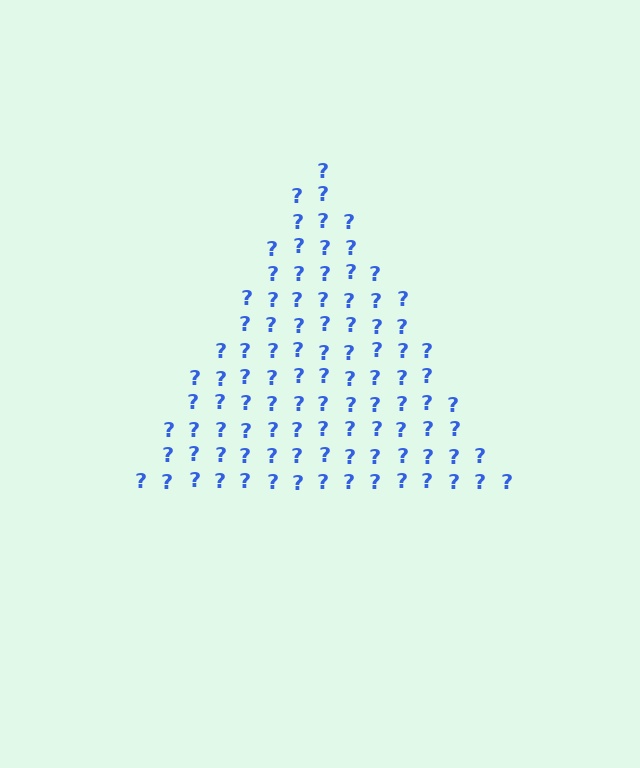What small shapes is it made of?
It is made of small question marks.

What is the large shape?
The large shape is a triangle.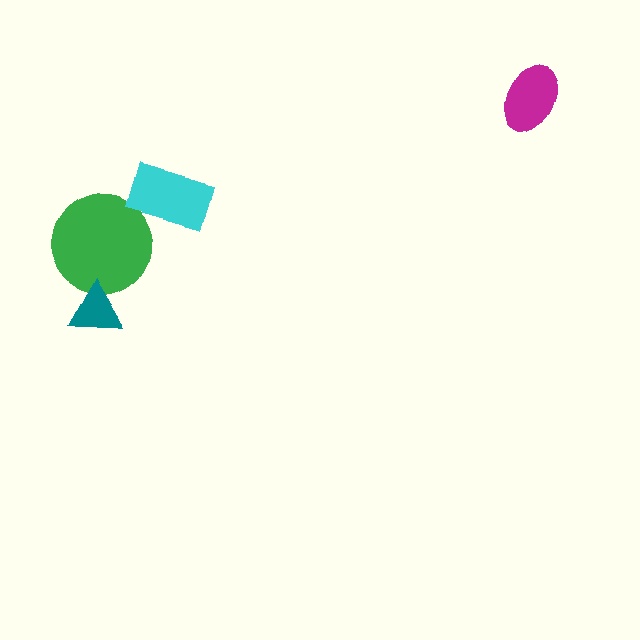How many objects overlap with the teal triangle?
1 object overlaps with the teal triangle.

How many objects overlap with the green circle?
1 object overlaps with the green circle.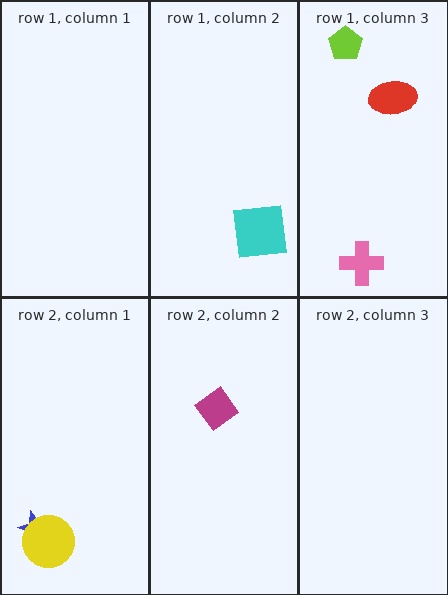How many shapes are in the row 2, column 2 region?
1.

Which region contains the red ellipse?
The row 1, column 3 region.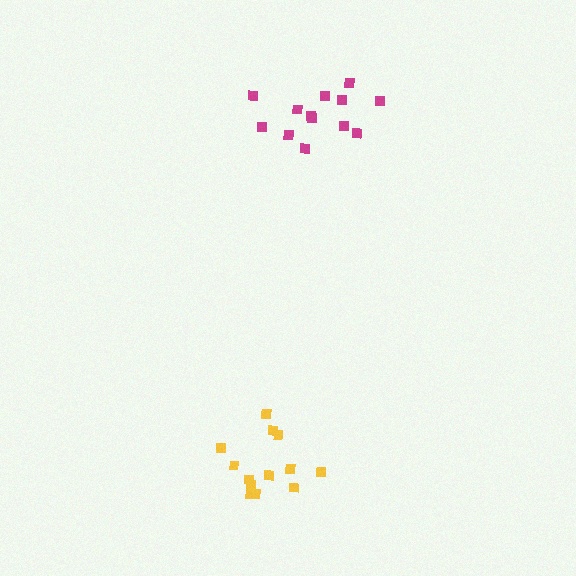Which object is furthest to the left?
The yellow cluster is leftmost.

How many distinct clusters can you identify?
There are 2 distinct clusters.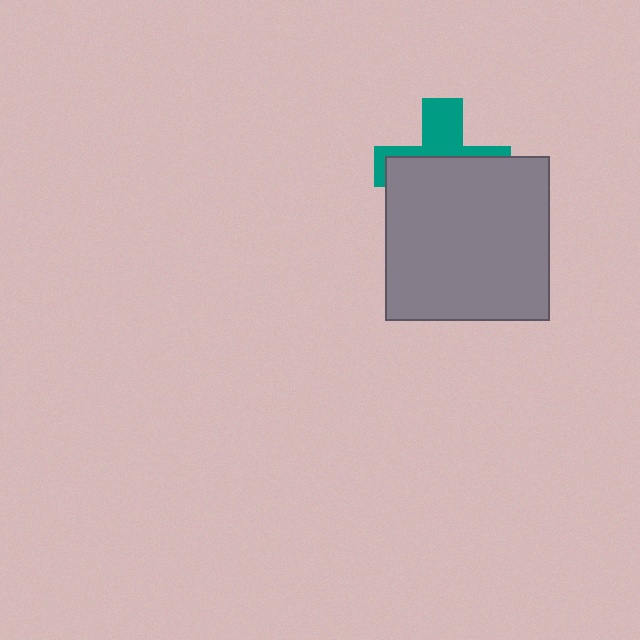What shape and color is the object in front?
The object in front is a gray square.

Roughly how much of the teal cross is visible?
A small part of it is visible (roughly 38%).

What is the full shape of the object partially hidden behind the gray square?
The partially hidden object is a teal cross.